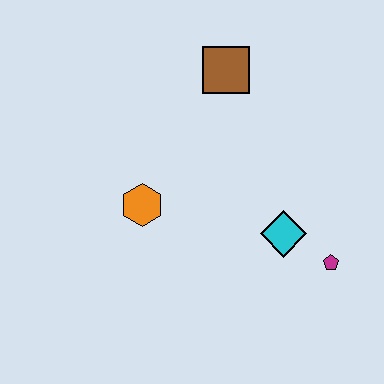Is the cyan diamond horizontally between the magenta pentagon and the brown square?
Yes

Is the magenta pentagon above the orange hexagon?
No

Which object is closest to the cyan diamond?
The magenta pentagon is closest to the cyan diamond.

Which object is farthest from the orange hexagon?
The magenta pentagon is farthest from the orange hexagon.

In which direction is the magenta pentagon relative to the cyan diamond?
The magenta pentagon is to the right of the cyan diamond.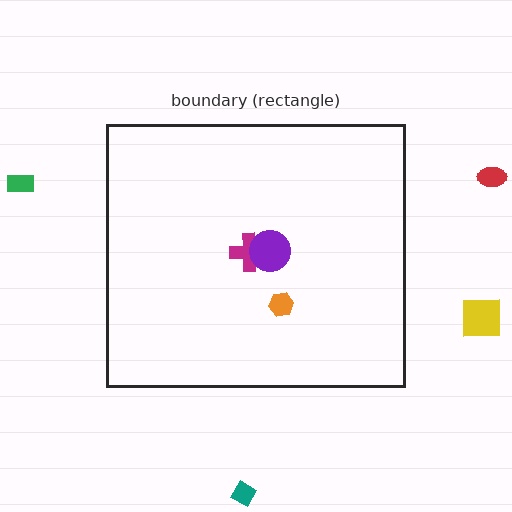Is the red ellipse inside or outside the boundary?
Outside.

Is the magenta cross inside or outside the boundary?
Inside.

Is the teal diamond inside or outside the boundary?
Outside.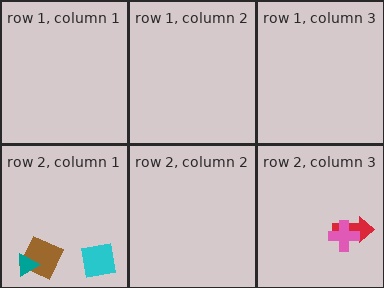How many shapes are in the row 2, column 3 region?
2.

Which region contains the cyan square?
The row 2, column 1 region.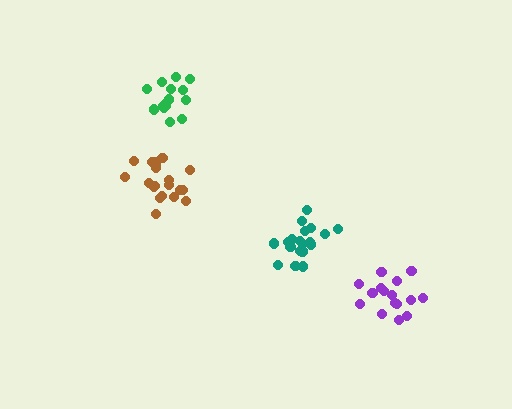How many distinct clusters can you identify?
There are 4 distinct clusters.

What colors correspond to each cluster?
The clusters are colored: green, purple, teal, brown.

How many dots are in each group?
Group 1: 16 dots, Group 2: 16 dots, Group 3: 19 dots, Group 4: 20 dots (71 total).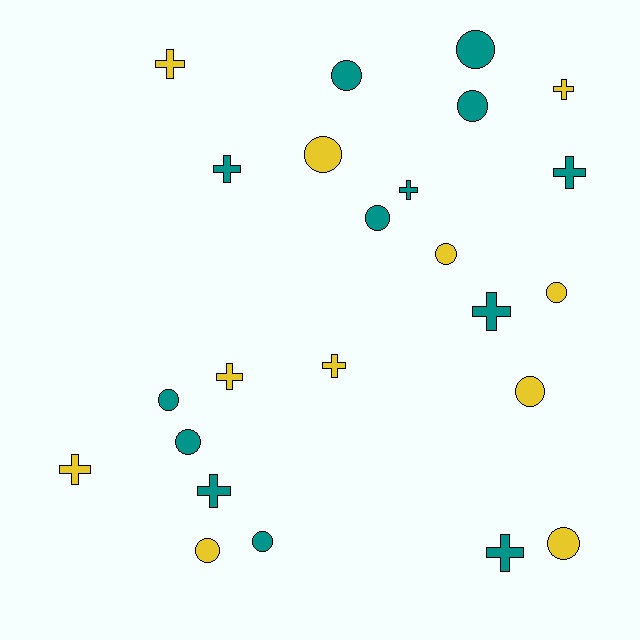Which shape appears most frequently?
Circle, with 13 objects.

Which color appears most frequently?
Teal, with 13 objects.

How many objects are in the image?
There are 24 objects.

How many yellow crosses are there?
There are 5 yellow crosses.